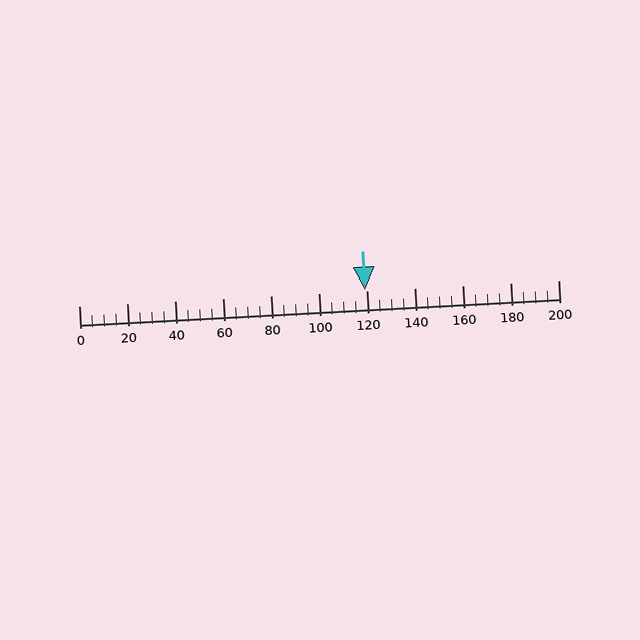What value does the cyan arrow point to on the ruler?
The cyan arrow points to approximately 120.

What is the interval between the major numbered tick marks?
The major tick marks are spaced 20 units apart.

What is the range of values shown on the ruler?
The ruler shows values from 0 to 200.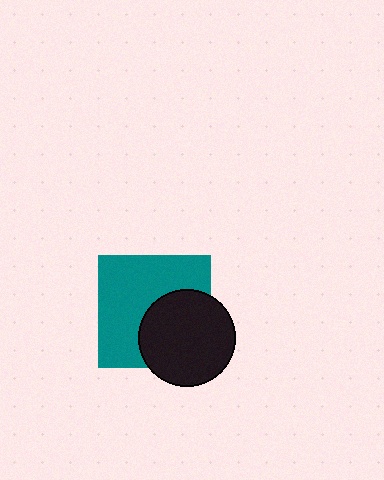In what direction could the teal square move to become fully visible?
The teal square could move toward the upper-left. That would shift it out from behind the black circle entirely.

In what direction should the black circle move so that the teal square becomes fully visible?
The black circle should move toward the lower-right. That is the shortest direction to clear the overlap and leave the teal square fully visible.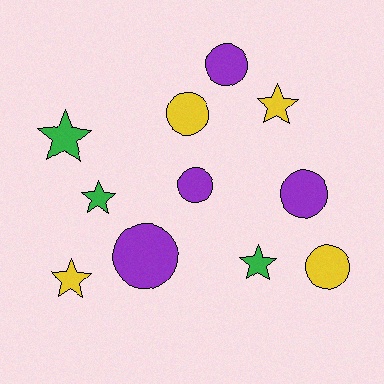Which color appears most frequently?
Purple, with 4 objects.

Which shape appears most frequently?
Circle, with 6 objects.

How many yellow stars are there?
There are 2 yellow stars.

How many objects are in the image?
There are 11 objects.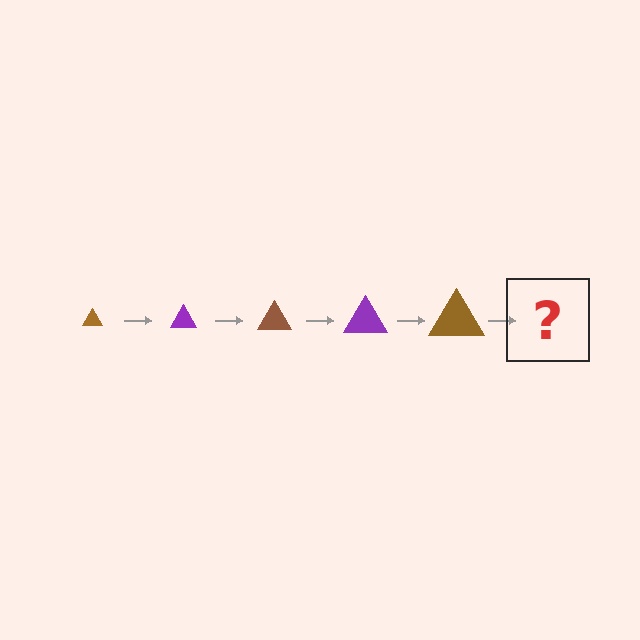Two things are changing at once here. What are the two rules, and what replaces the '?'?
The two rules are that the triangle grows larger each step and the color cycles through brown and purple. The '?' should be a purple triangle, larger than the previous one.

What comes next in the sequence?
The next element should be a purple triangle, larger than the previous one.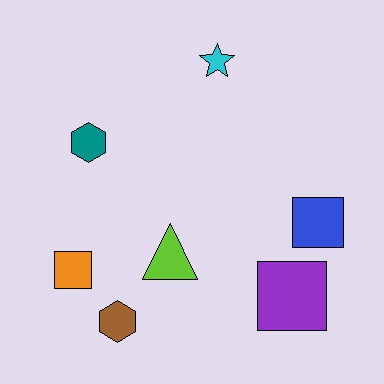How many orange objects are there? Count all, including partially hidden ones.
There is 1 orange object.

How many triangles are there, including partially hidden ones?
There is 1 triangle.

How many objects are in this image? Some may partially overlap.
There are 7 objects.